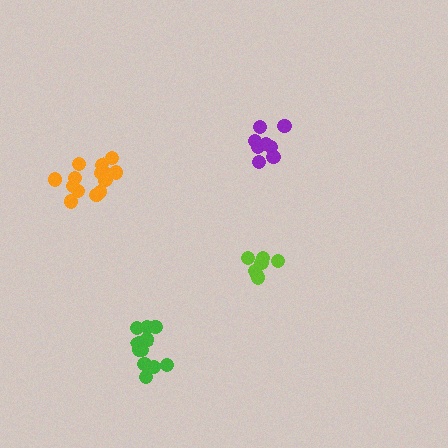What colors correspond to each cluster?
The clusters are colored: purple, orange, green, lime.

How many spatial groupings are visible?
There are 4 spatial groupings.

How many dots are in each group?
Group 1: 8 dots, Group 2: 14 dots, Group 3: 12 dots, Group 4: 8 dots (42 total).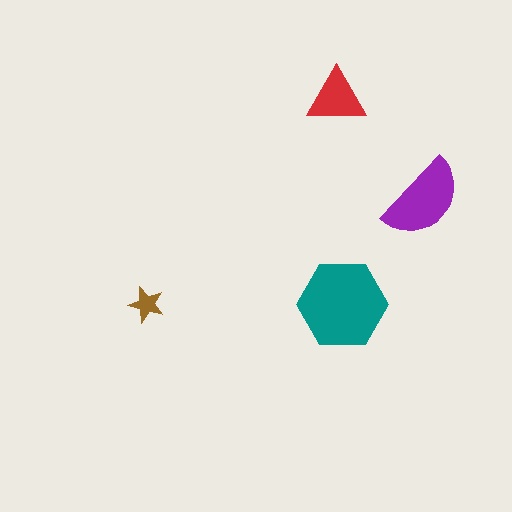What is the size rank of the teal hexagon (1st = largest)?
1st.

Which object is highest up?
The red triangle is topmost.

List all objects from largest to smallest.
The teal hexagon, the purple semicircle, the red triangle, the brown star.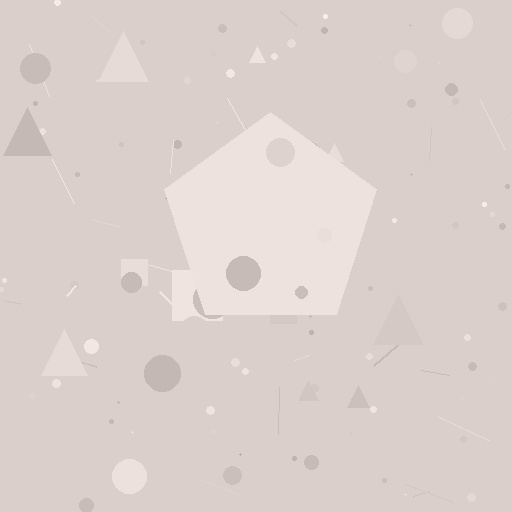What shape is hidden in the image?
A pentagon is hidden in the image.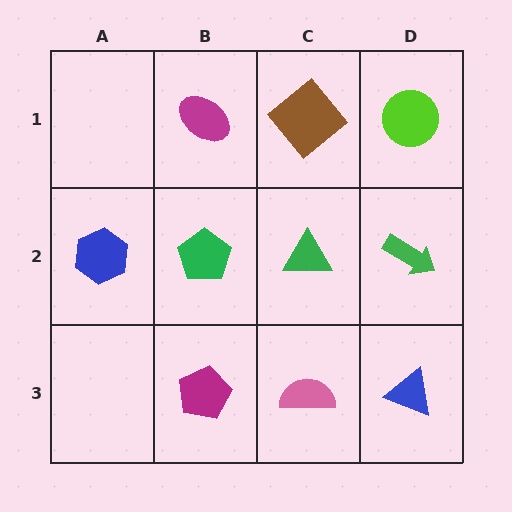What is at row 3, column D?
A blue triangle.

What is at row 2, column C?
A green triangle.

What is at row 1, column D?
A lime circle.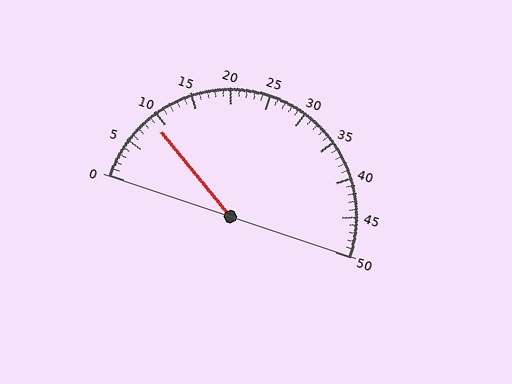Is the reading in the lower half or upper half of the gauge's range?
The reading is in the lower half of the range (0 to 50).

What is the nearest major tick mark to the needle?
The nearest major tick mark is 10.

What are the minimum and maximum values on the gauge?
The gauge ranges from 0 to 50.